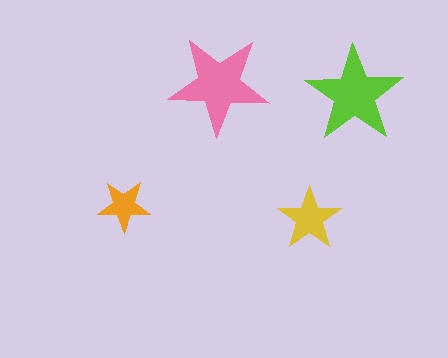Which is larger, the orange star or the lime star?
The lime one.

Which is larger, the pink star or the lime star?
The pink one.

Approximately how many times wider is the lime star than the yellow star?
About 1.5 times wider.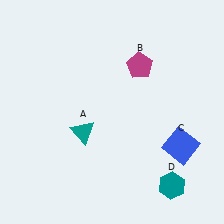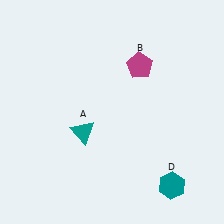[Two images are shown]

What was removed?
The blue square (C) was removed in Image 2.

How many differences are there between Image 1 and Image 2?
There is 1 difference between the two images.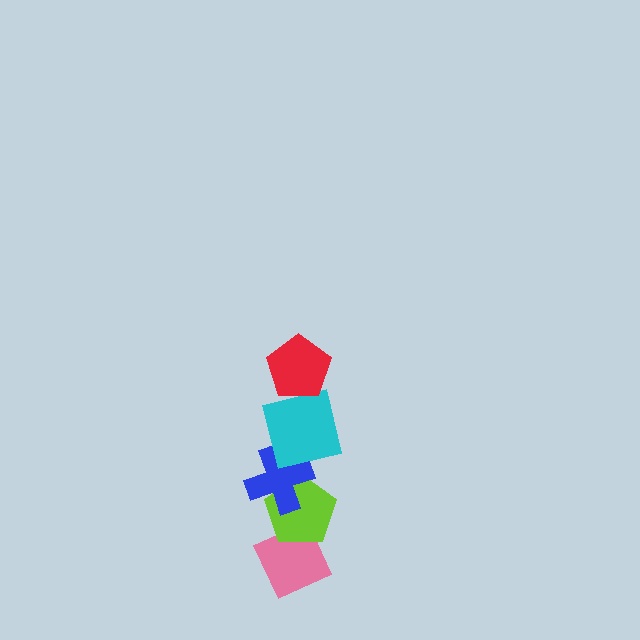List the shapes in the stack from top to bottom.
From top to bottom: the red pentagon, the cyan square, the blue cross, the lime pentagon, the pink diamond.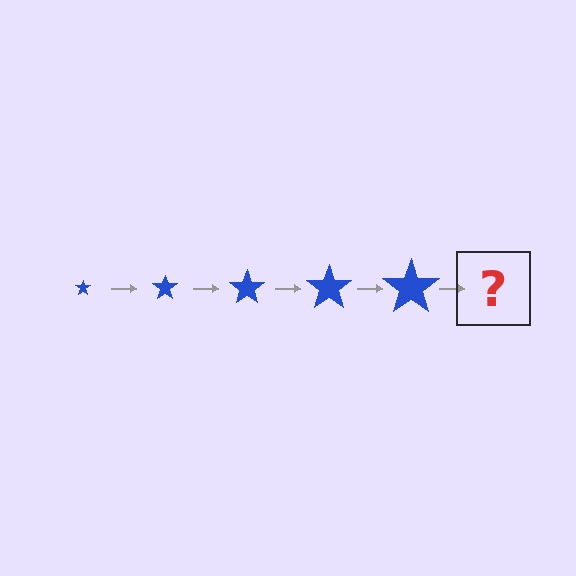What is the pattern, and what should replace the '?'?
The pattern is that the star gets progressively larger each step. The '?' should be a blue star, larger than the previous one.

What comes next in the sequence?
The next element should be a blue star, larger than the previous one.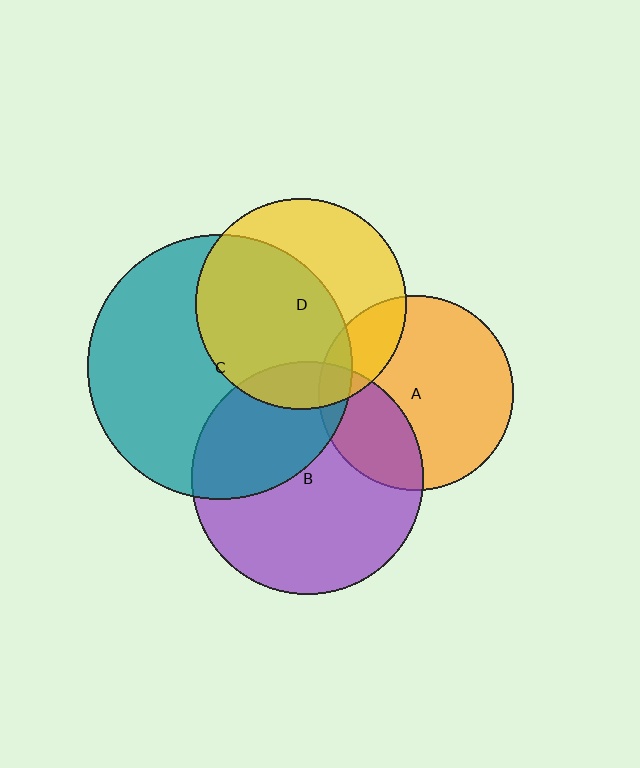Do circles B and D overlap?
Yes.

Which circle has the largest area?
Circle C (teal).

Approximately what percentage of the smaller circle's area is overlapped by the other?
Approximately 15%.